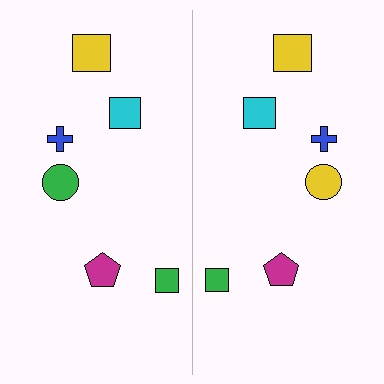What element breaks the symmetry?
The yellow circle on the right side breaks the symmetry — its mirror counterpart is green.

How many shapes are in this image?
There are 12 shapes in this image.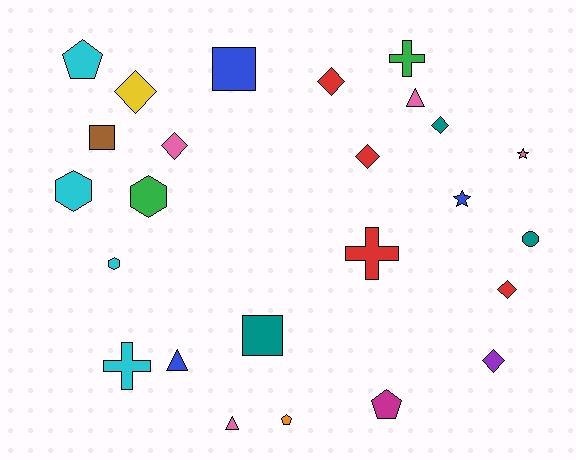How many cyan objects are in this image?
There are 4 cyan objects.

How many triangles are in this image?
There are 3 triangles.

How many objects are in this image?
There are 25 objects.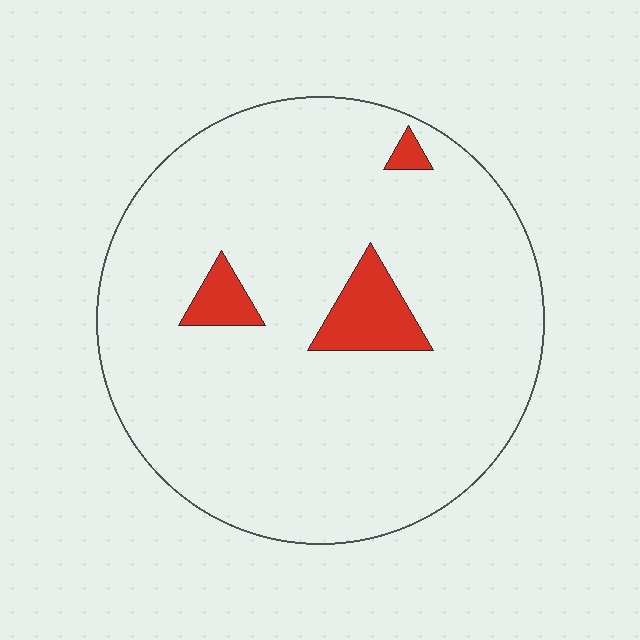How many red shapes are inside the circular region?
3.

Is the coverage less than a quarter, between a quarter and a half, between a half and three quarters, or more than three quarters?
Less than a quarter.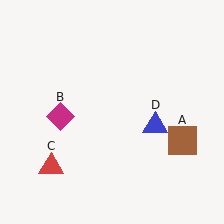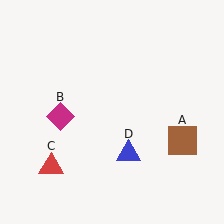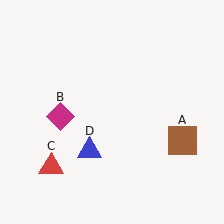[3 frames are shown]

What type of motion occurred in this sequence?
The blue triangle (object D) rotated clockwise around the center of the scene.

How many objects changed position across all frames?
1 object changed position: blue triangle (object D).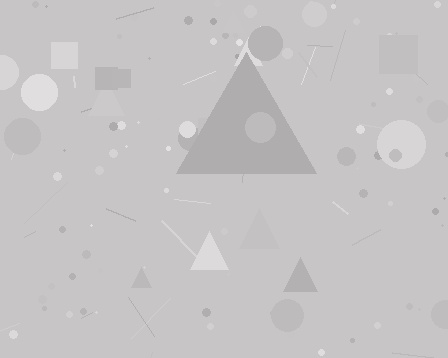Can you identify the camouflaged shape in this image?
The camouflaged shape is a triangle.